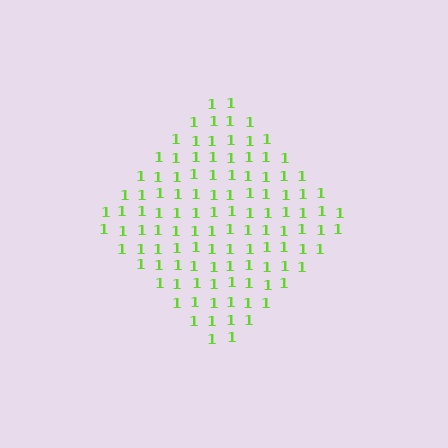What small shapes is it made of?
It is made of small digit 1's.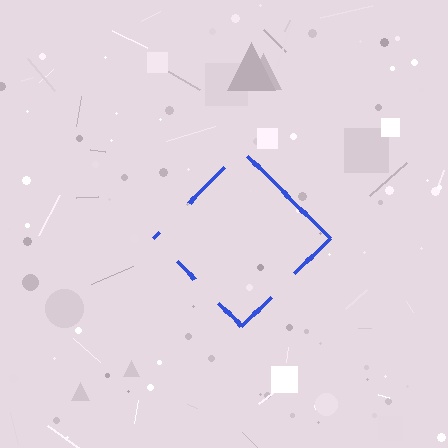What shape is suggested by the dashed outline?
The dashed outline suggests a diamond.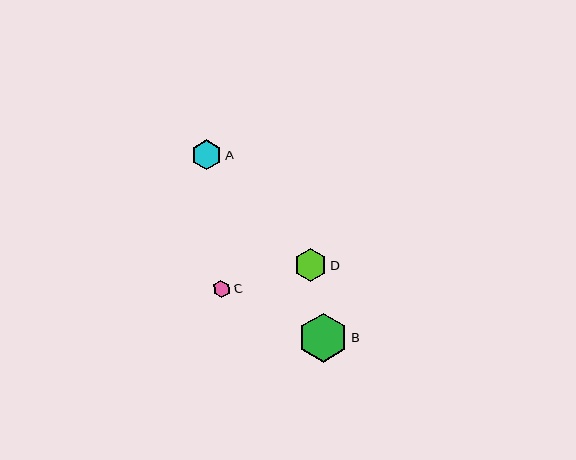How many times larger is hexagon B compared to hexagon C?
Hexagon B is approximately 2.8 times the size of hexagon C.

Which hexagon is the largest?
Hexagon B is the largest with a size of approximately 49 pixels.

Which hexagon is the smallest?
Hexagon C is the smallest with a size of approximately 18 pixels.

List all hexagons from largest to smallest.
From largest to smallest: B, D, A, C.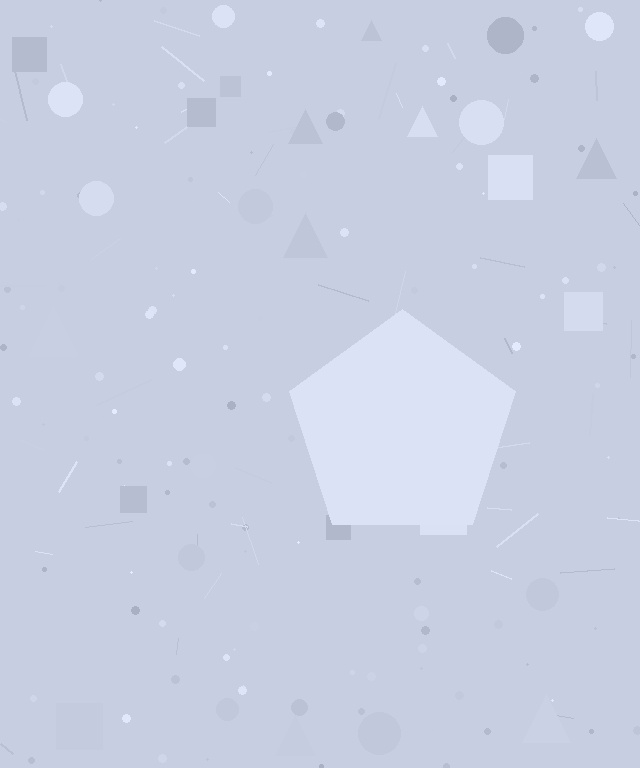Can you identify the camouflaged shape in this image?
The camouflaged shape is a pentagon.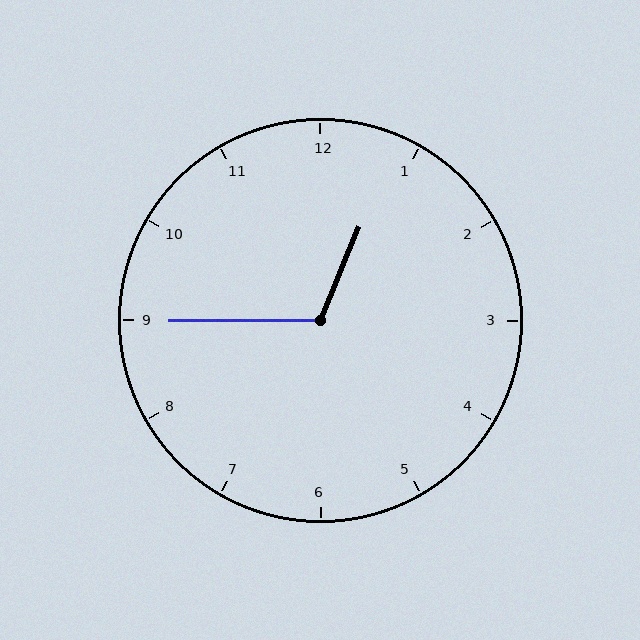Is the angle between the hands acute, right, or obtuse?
It is obtuse.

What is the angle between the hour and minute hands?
Approximately 112 degrees.